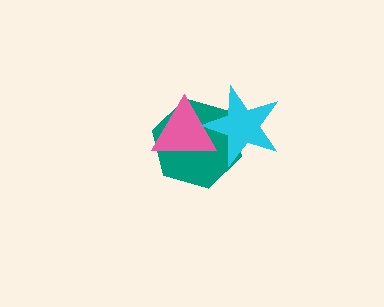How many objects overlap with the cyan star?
2 objects overlap with the cyan star.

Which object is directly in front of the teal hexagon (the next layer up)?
The pink triangle is directly in front of the teal hexagon.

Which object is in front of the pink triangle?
The cyan star is in front of the pink triangle.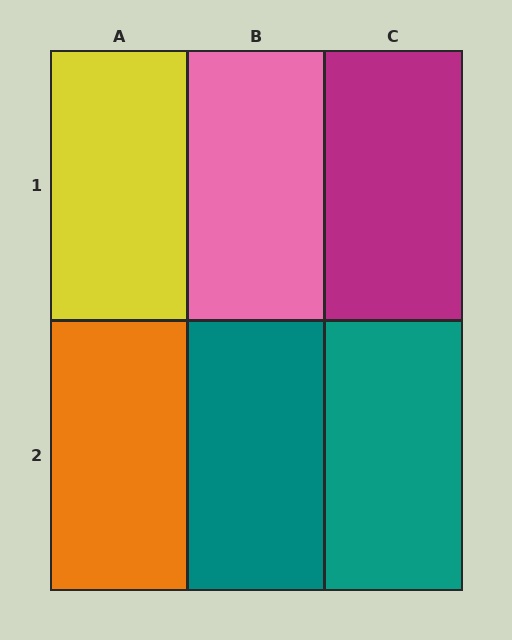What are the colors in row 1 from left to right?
Yellow, pink, magenta.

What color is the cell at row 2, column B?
Teal.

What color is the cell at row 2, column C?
Teal.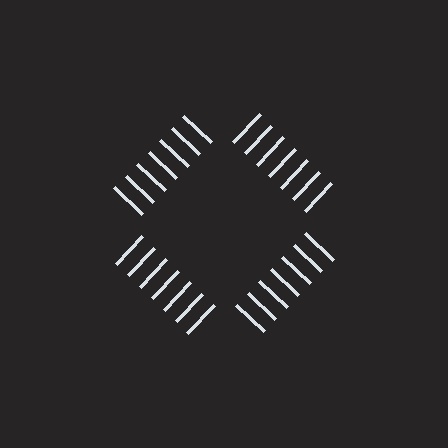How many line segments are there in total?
28 — 7 along each of the 4 edges.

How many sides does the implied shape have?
4 sides — the line-ends trace a square.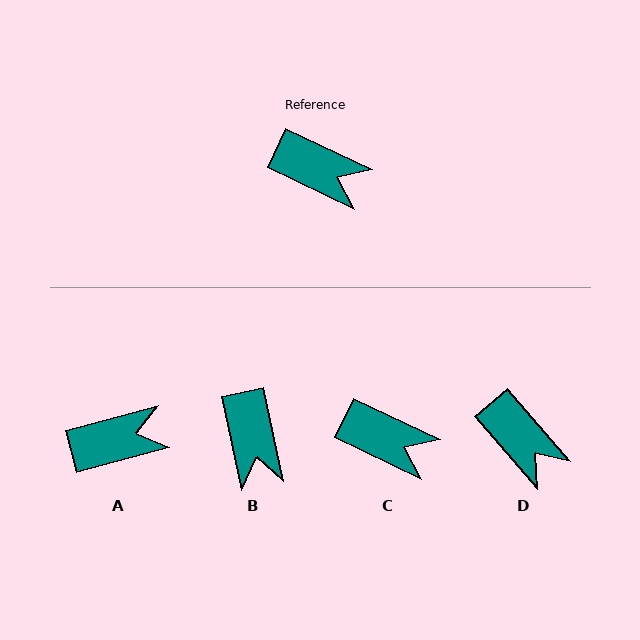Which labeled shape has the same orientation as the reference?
C.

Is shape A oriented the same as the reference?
No, it is off by about 40 degrees.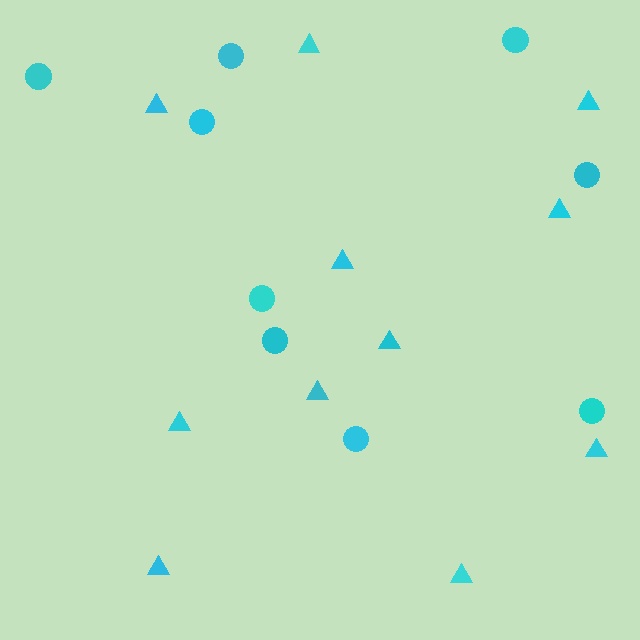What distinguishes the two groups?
There are 2 groups: one group of circles (9) and one group of triangles (11).